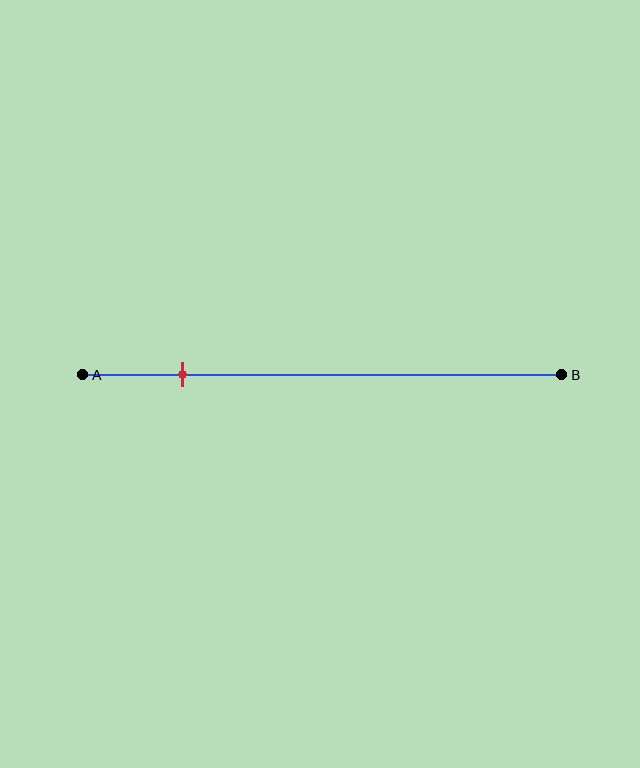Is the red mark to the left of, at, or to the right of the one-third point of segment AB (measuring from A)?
The red mark is to the left of the one-third point of segment AB.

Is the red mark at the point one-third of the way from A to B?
No, the mark is at about 20% from A, not at the 33% one-third point.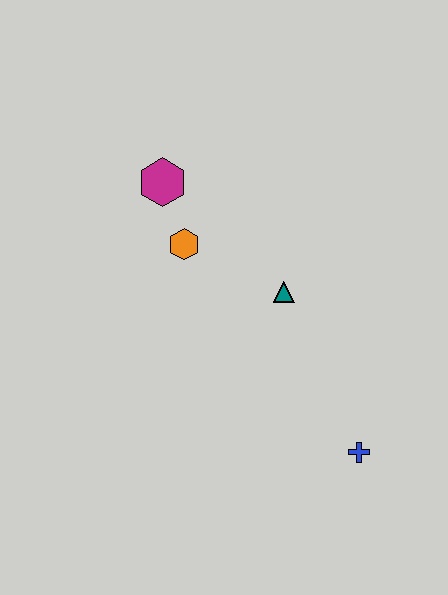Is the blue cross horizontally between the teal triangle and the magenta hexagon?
No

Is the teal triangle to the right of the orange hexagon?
Yes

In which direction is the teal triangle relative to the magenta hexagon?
The teal triangle is to the right of the magenta hexagon.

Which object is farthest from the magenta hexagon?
The blue cross is farthest from the magenta hexagon.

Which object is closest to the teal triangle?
The orange hexagon is closest to the teal triangle.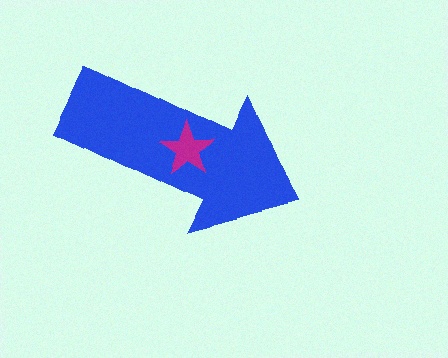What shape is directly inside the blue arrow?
The magenta star.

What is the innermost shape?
The magenta star.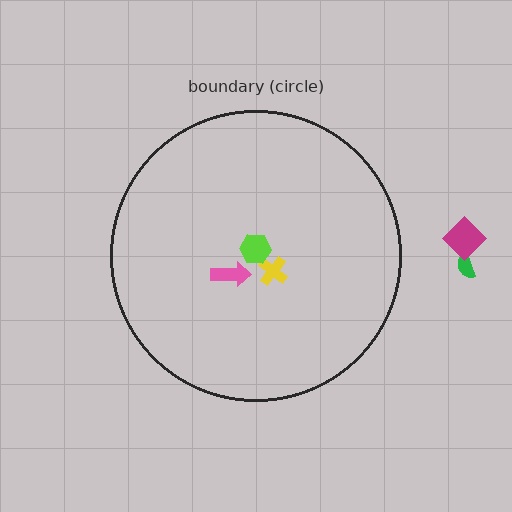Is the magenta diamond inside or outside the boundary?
Outside.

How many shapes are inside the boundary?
3 inside, 2 outside.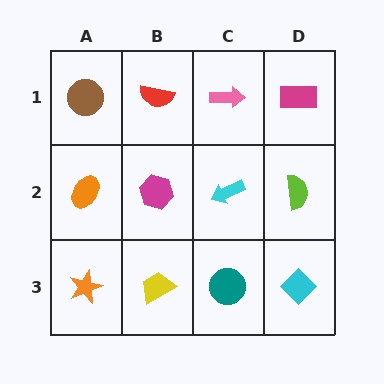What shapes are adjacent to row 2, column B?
A red semicircle (row 1, column B), a yellow trapezoid (row 3, column B), an orange ellipse (row 2, column A), a cyan arrow (row 2, column C).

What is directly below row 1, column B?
A magenta hexagon.